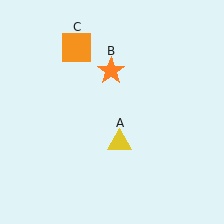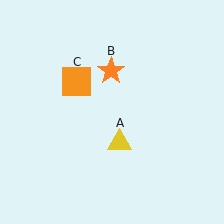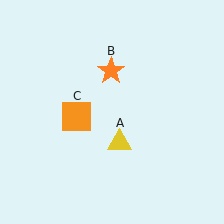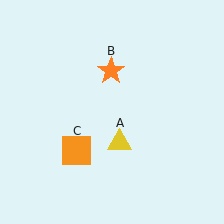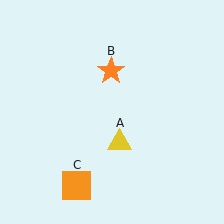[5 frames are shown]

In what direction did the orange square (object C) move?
The orange square (object C) moved down.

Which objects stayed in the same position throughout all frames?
Yellow triangle (object A) and orange star (object B) remained stationary.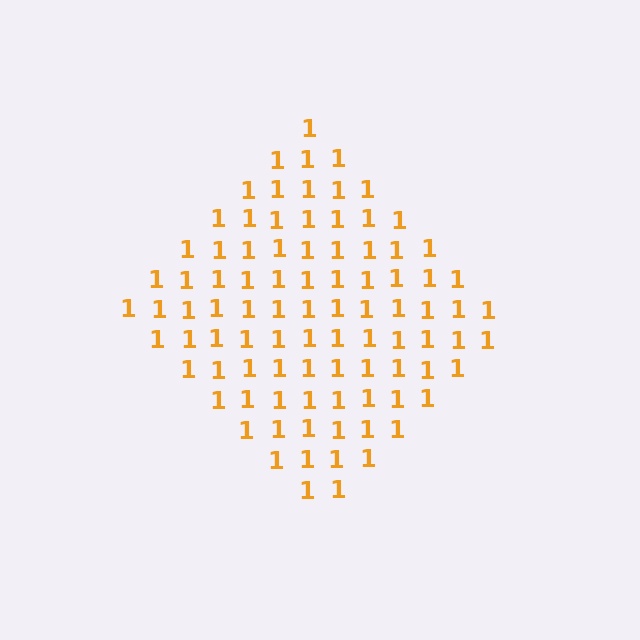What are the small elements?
The small elements are digit 1's.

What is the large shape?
The large shape is a diamond.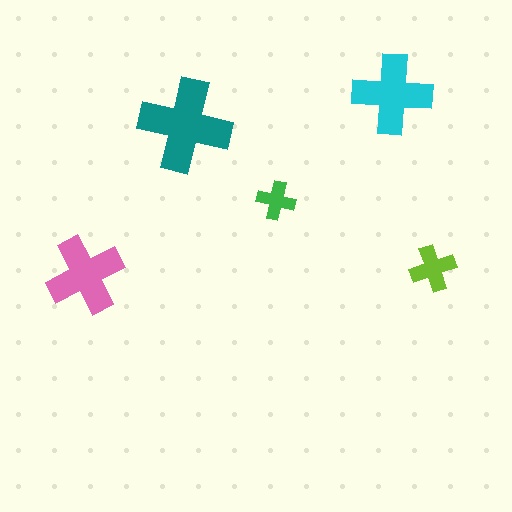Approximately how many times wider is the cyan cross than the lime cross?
About 1.5 times wider.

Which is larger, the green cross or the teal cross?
The teal one.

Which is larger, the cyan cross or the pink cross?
The cyan one.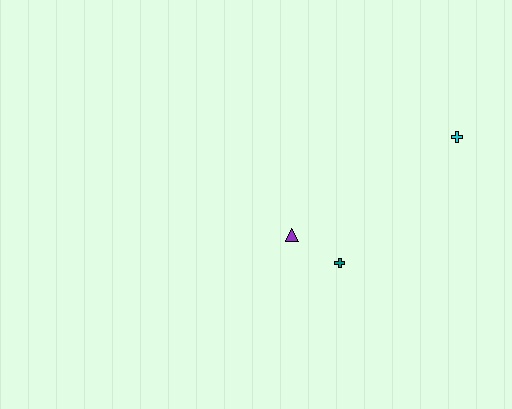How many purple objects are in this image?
There is 1 purple object.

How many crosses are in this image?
There are 2 crosses.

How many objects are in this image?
There are 3 objects.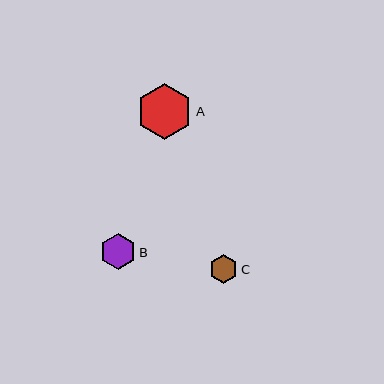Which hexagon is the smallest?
Hexagon C is the smallest with a size of approximately 28 pixels.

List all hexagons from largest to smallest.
From largest to smallest: A, B, C.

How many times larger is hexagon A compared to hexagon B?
Hexagon A is approximately 1.5 times the size of hexagon B.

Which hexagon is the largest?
Hexagon A is the largest with a size of approximately 56 pixels.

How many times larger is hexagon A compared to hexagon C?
Hexagon A is approximately 2.0 times the size of hexagon C.